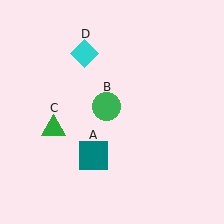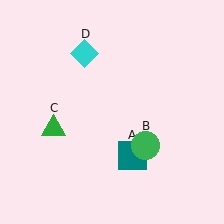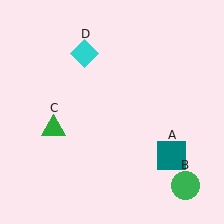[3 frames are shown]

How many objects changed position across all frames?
2 objects changed position: teal square (object A), green circle (object B).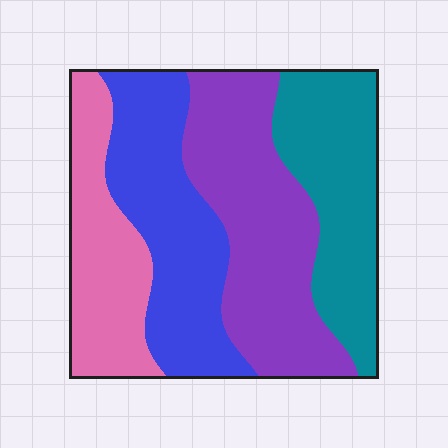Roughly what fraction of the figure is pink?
Pink takes up less than a quarter of the figure.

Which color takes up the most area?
Purple, at roughly 30%.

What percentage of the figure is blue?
Blue covers 26% of the figure.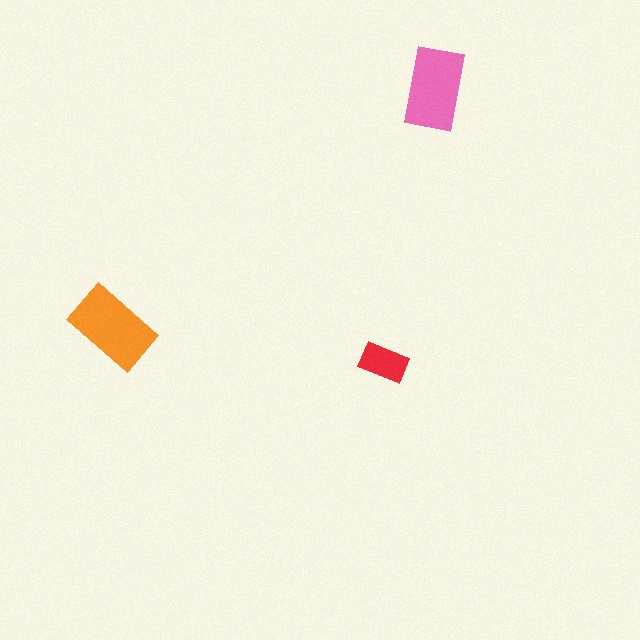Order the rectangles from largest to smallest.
the orange one, the pink one, the red one.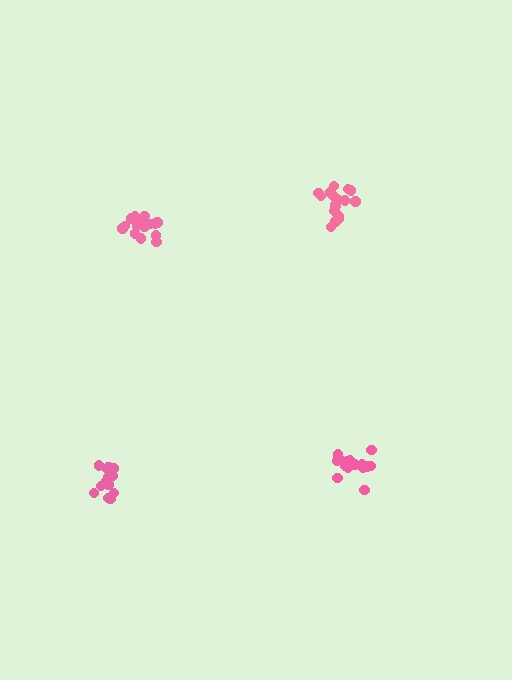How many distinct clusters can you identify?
There are 4 distinct clusters.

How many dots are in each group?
Group 1: 16 dots, Group 2: 16 dots, Group 3: 13 dots, Group 4: 15 dots (60 total).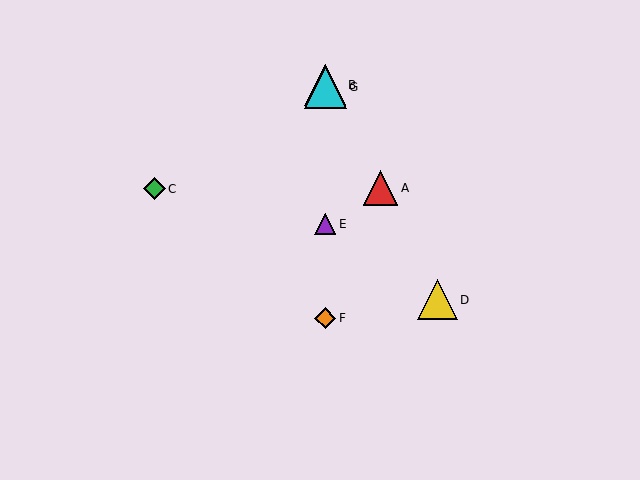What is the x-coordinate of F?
Object F is at x≈325.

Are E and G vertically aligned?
Yes, both are at x≈325.